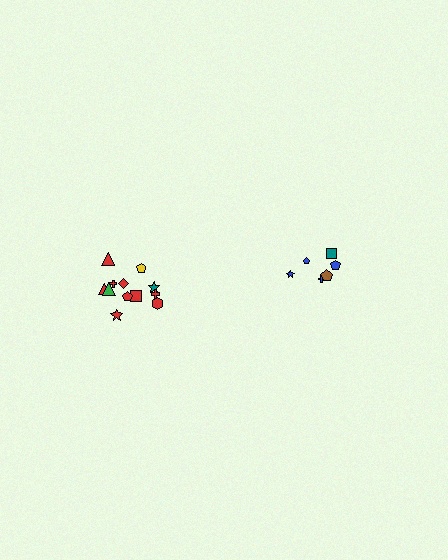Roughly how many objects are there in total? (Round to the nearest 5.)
Roughly 20 objects in total.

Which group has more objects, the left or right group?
The left group.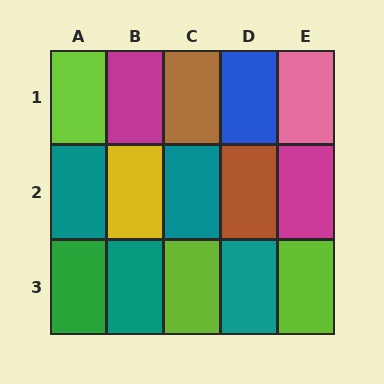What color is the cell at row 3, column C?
Lime.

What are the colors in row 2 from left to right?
Teal, yellow, teal, brown, magenta.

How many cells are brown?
2 cells are brown.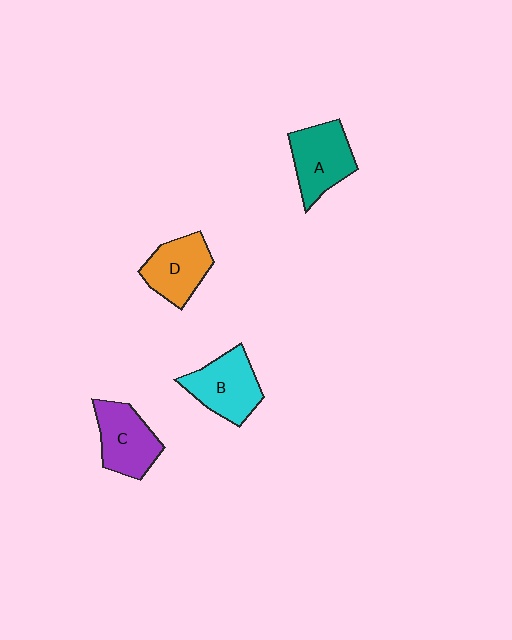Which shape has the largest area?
Shape B (cyan).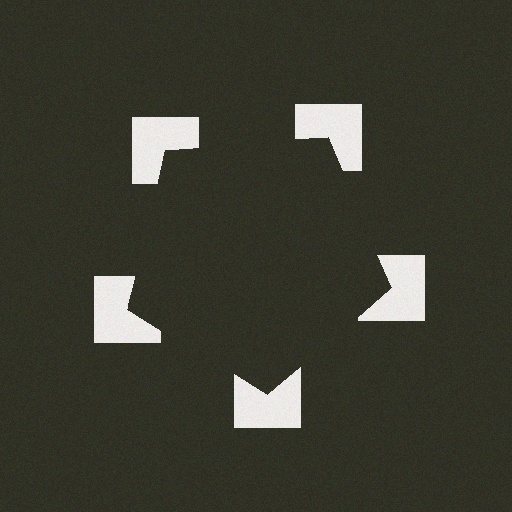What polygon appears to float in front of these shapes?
An illusory pentagon — its edges are inferred from the aligned wedge cuts in the notched squares, not physically drawn.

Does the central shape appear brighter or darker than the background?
It typically appears slightly darker than the background, even though no actual brightness change is drawn.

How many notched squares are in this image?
There are 5 — one at each vertex of the illusory pentagon.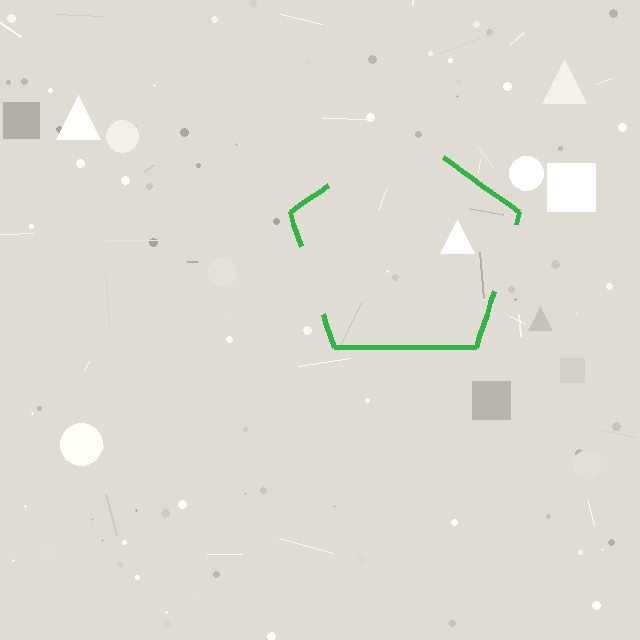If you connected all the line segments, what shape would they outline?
They would outline a pentagon.